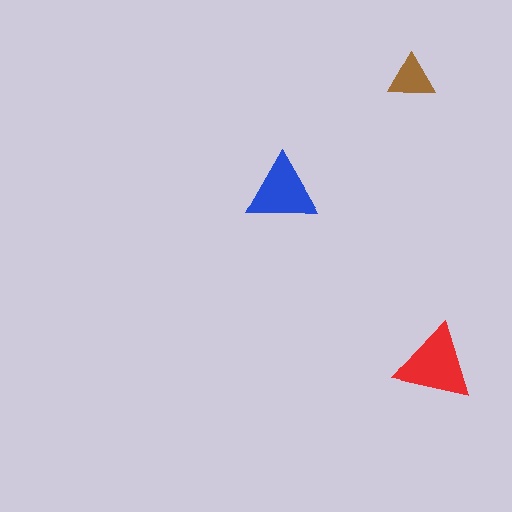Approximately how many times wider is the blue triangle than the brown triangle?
About 1.5 times wider.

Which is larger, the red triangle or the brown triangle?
The red one.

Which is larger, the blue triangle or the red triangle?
The red one.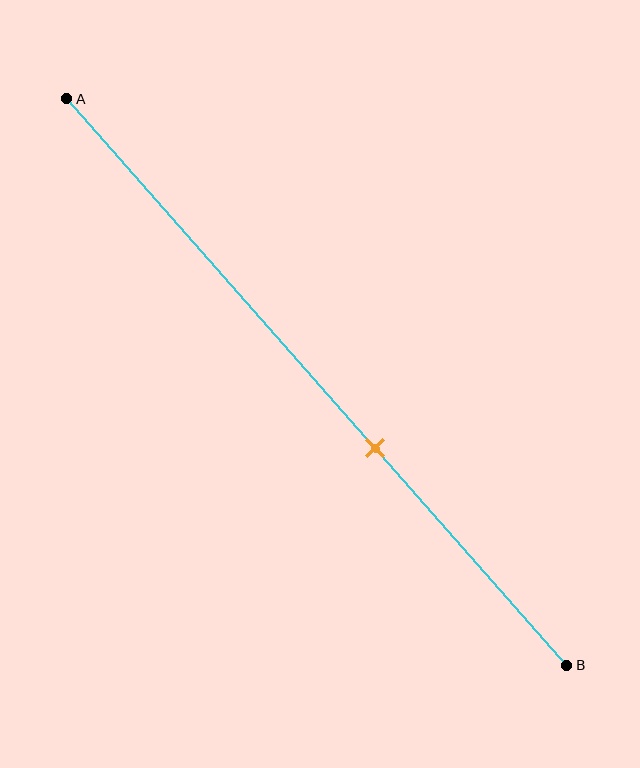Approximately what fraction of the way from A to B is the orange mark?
The orange mark is approximately 60% of the way from A to B.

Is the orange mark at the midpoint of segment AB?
No, the mark is at about 60% from A, not at the 50% midpoint.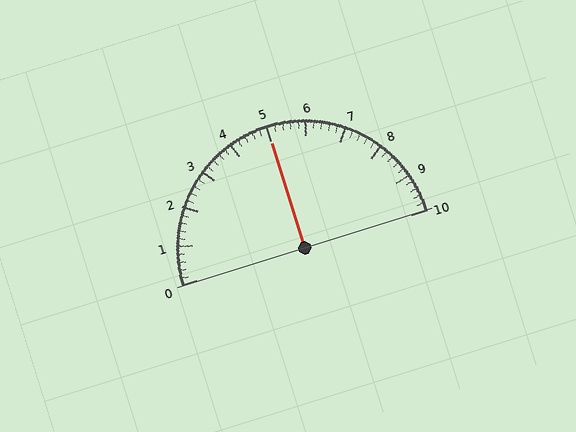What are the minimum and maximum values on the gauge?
The gauge ranges from 0 to 10.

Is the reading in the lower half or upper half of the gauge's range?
The reading is in the upper half of the range (0 to 10).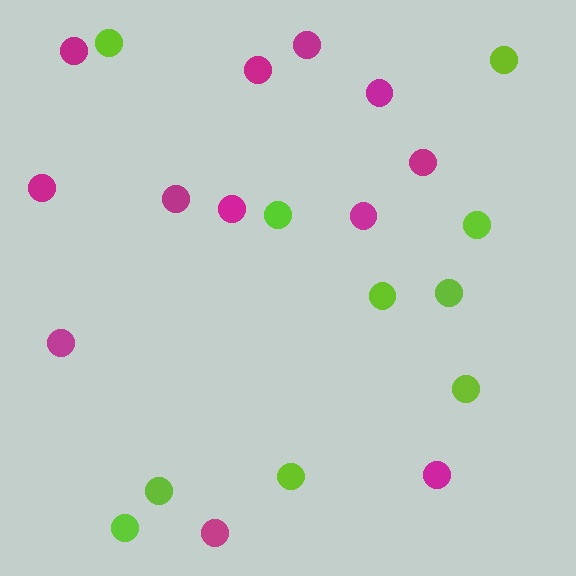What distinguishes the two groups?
There are 2 groups: one group of magenta circles (12) and one group of lime circles (10).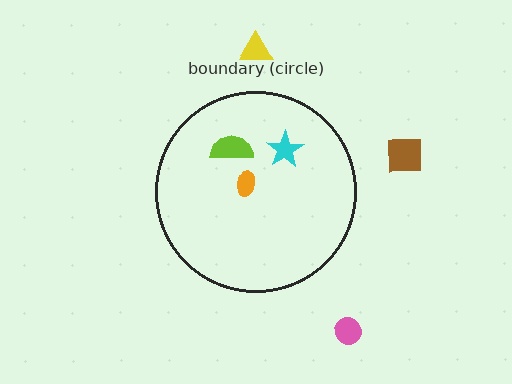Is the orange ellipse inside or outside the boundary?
Inside.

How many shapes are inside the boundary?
3 inside, 3 outside.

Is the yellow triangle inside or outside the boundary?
Outside.